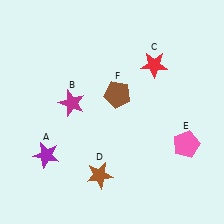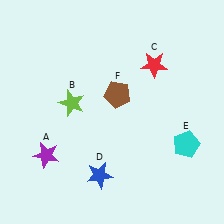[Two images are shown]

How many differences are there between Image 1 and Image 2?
There are 3 differences between the two images.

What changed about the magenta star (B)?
In Image 1, B is magenta. In Image 2, it changed to lime.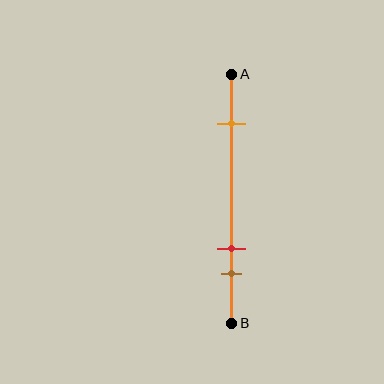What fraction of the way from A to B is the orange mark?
The orange mark is approximately 20% (0.2) of the way from A to B.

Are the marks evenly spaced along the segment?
No, the marks are not evenly spaced.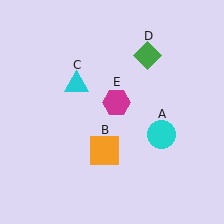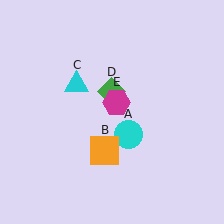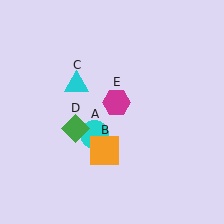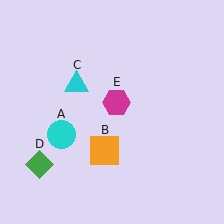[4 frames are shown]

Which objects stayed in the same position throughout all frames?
Orange square (object B) and cyan triangle (object C) and magenta hexagon (object E) remained stationary.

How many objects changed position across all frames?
2 objects changed position: cyan circle (object A), green diamond (object D).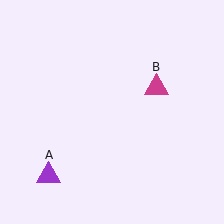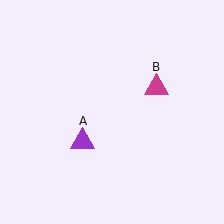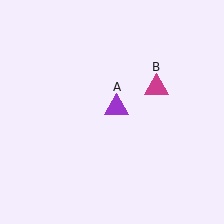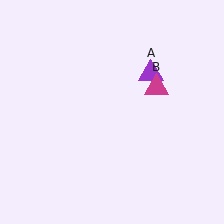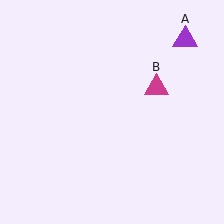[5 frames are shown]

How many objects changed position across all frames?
1 object changed position: purple triangle (object A).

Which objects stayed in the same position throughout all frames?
Magenta triangle (object B) remained stationary.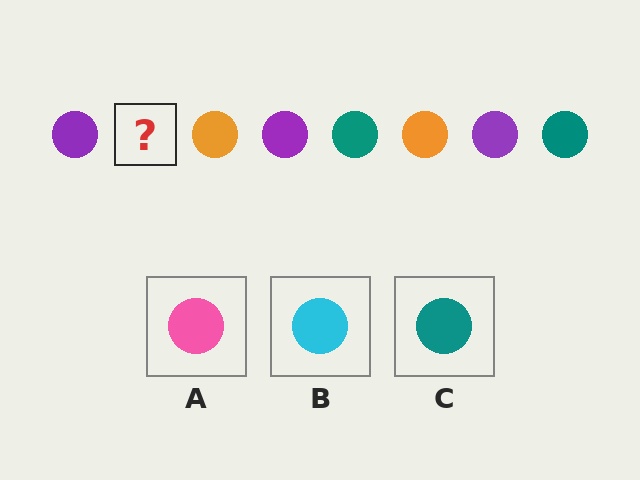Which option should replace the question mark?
Option C.